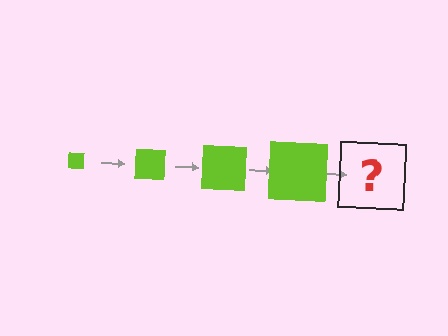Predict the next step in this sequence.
The next step is a lime square, larger than the previous one.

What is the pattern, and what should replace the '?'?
The pattern is that the square gets progressively larger each step. The '?' should be a lime square, larger than the previous one.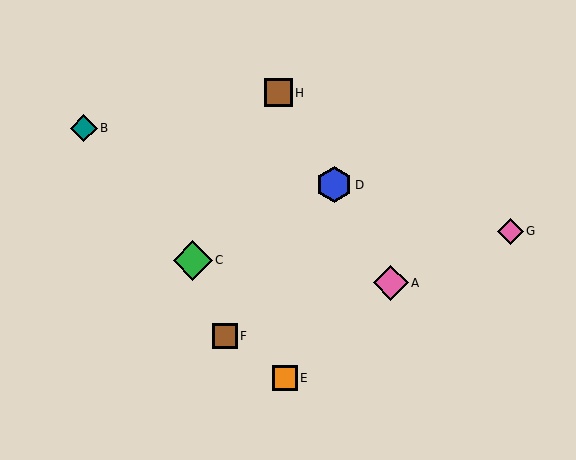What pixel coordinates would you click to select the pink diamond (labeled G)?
Click at (510, 231) to select the pink diamond G.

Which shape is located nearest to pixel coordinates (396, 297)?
The pink diamond (labeled A) at (391, 283) is nearest to that location.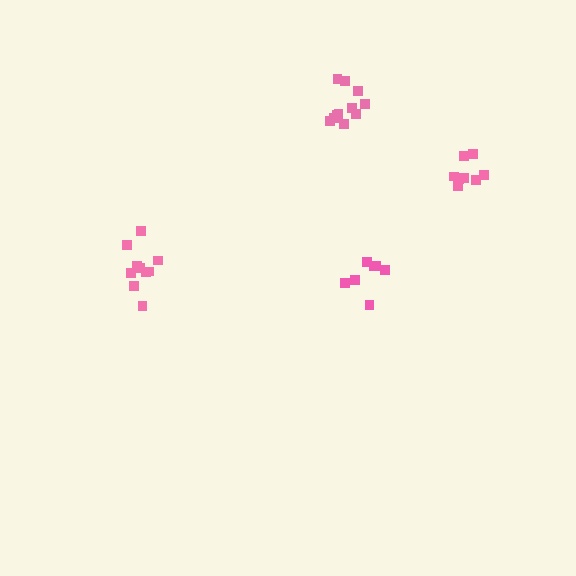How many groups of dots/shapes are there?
There are 4 groups.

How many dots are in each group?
Group 1: 11 dots, Group 2: 10 dots, Group 3: 7 dots, Group 4: 8 dots (36 total).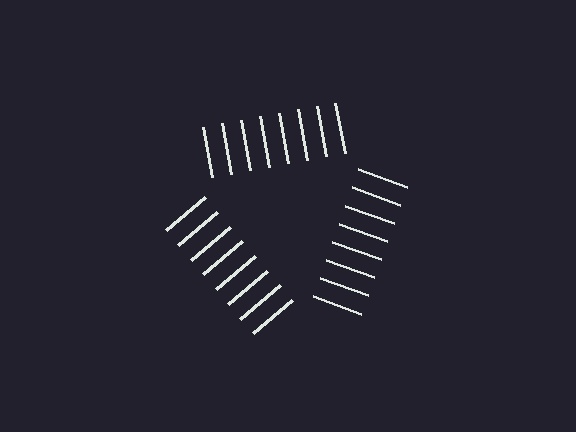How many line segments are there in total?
24 — 8 along each of the 3 edges.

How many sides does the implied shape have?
3 sides — the line-ends trace a triangle.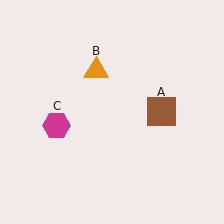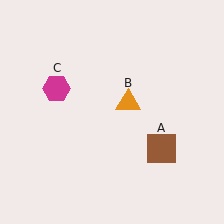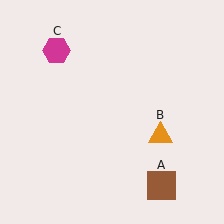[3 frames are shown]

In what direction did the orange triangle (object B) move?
The orange triangle (object B) moved down and to the right.